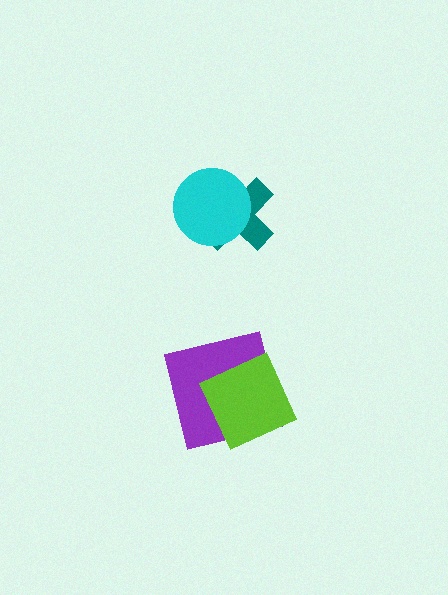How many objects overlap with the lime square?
1 object overlaps with the lime square.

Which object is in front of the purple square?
The lime square is in front of the purple square.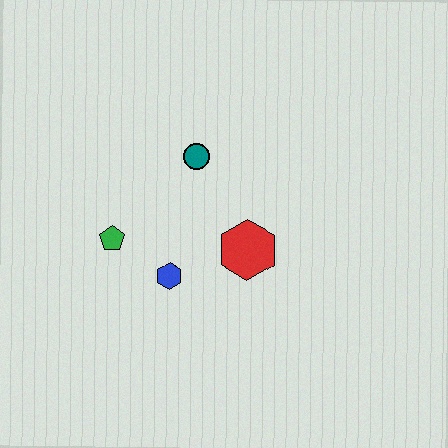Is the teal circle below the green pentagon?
No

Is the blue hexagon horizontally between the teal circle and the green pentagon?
Yes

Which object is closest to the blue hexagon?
The green pentagon is closest to the blue hexagon.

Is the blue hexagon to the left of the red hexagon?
Yes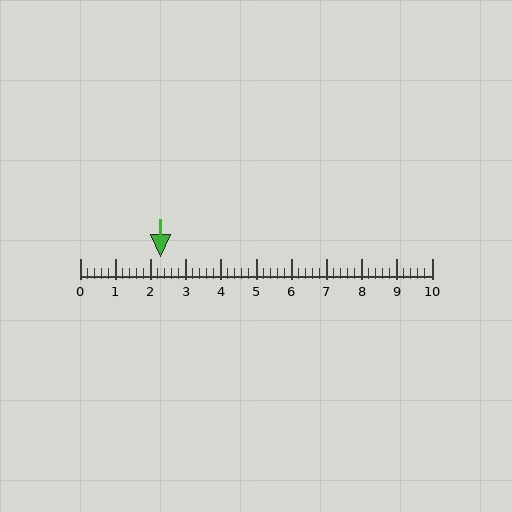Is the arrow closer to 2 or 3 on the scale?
The arrow is closer to 2.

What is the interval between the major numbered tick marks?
The major tick marks are spaced 1 units apart.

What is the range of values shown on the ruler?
The ruler shows values from 0 to 10.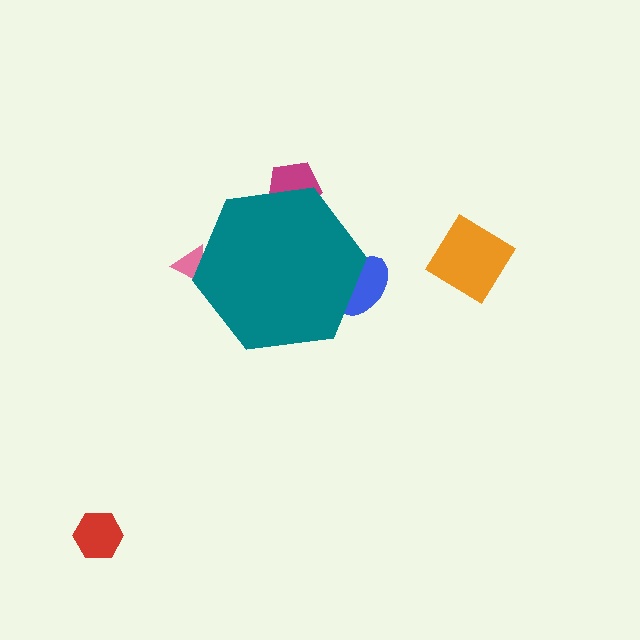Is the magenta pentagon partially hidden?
Yes, the magenta pentagon is partially hidden behind the teal hexagon.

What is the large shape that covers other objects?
A teal hexagon.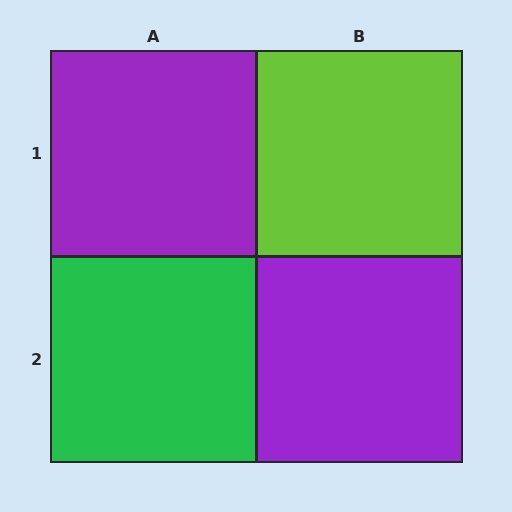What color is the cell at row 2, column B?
Purple.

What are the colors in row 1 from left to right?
Purple, lime.